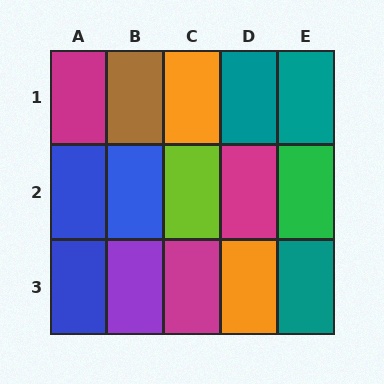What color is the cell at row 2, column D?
Magenta.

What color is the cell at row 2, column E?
Green.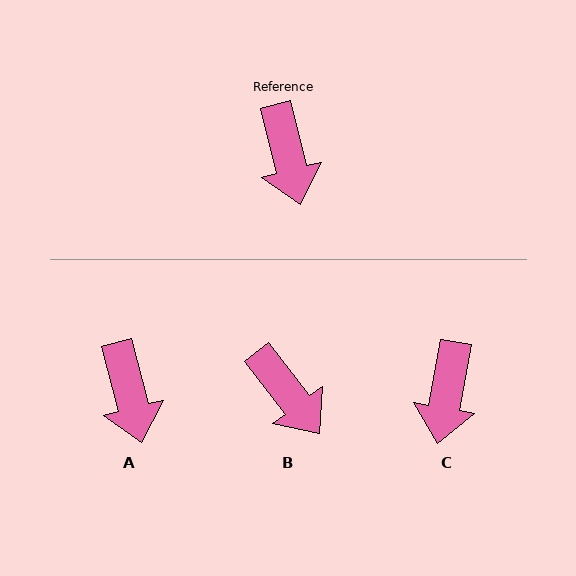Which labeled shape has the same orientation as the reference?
A.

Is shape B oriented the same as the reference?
No, it is off by about 23 degrees.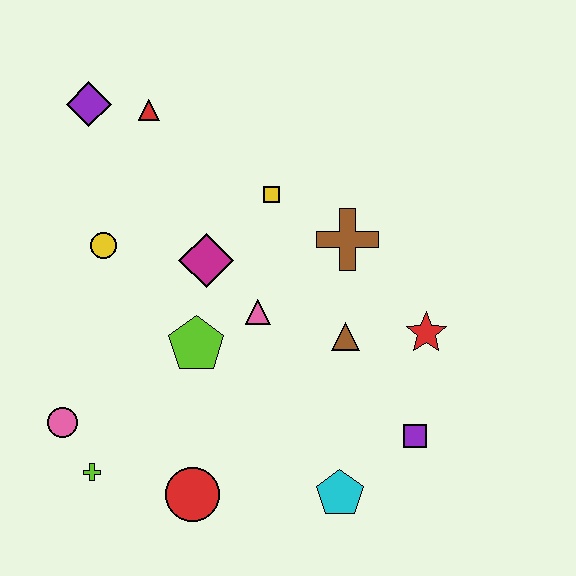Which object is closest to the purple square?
The cyan pentagon is closest to the purple square.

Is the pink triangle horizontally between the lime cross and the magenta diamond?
No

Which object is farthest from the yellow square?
The lime cross is farthest from the yellow square.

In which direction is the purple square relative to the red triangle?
The purple square is below the red triangle.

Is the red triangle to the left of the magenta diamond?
Yes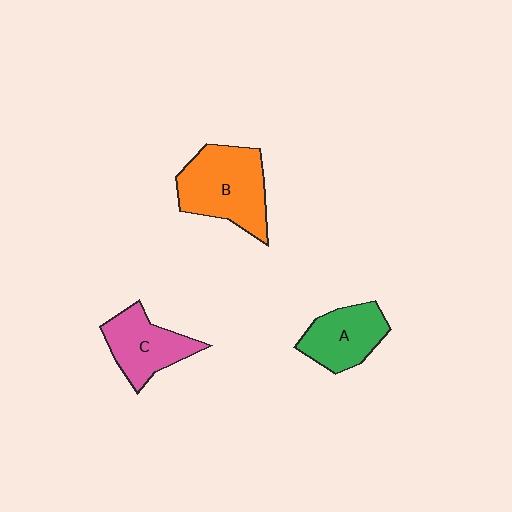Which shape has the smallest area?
Shape A (green).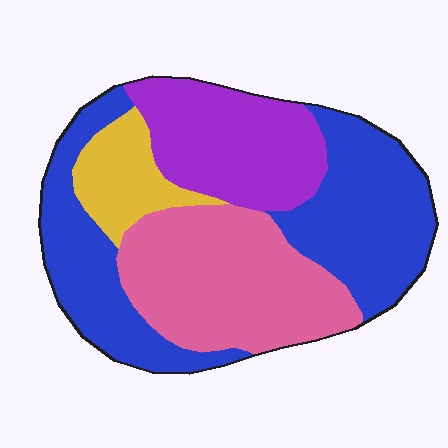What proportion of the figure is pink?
Pink covers roughly 30% of the figure.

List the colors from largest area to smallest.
From largest to smallest: blue, pink, purple, yellow.